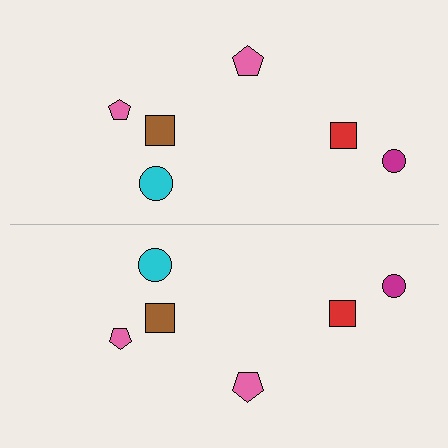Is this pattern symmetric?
Yes, this pattern has bilateral (reflection) symmetry.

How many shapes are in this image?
There are 12 shapes in this image.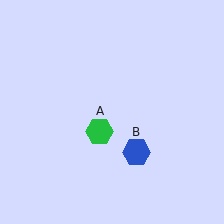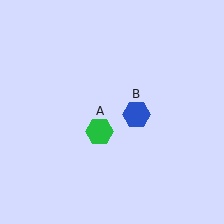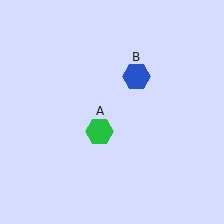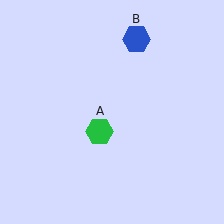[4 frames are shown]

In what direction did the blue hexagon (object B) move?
The blue hexagon (object B) moved up.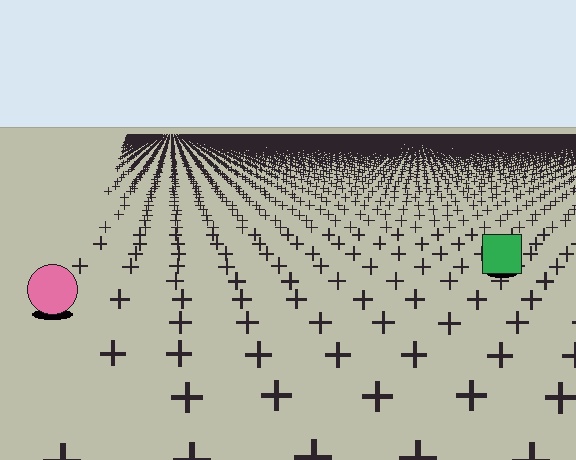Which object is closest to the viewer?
The pink circle is closest. The texture marks near it are larger and more spread out.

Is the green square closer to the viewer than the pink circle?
No. The pink circle is closer — you can tell from the texture gradient: the ground texture is coarser near it.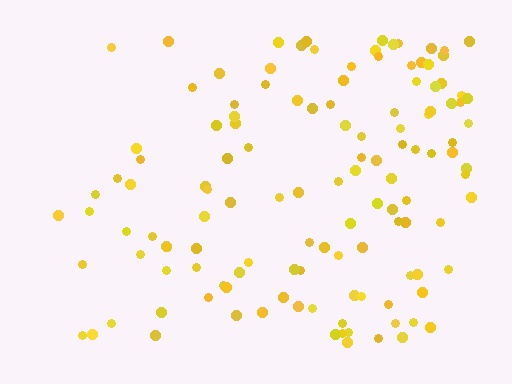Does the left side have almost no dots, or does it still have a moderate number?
Still a moderate number, just noticeably fewer than the right.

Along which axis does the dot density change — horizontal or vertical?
Horizontal.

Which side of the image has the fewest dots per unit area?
The left.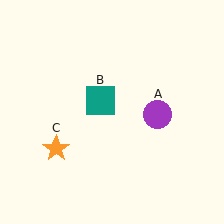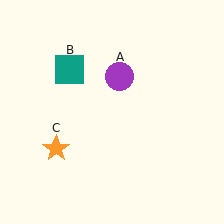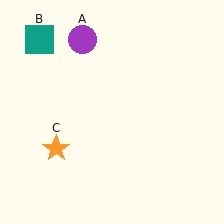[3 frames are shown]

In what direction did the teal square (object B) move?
The teal square (object B) moved up and to the left.